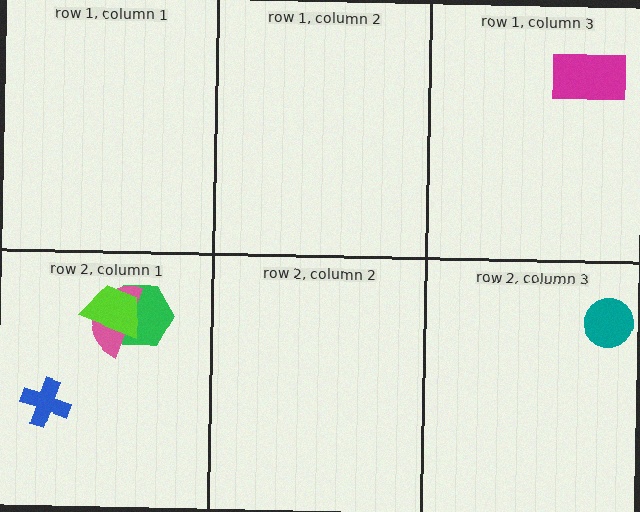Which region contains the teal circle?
The row 2, column 3 region.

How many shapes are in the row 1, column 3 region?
1.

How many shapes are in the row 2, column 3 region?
1.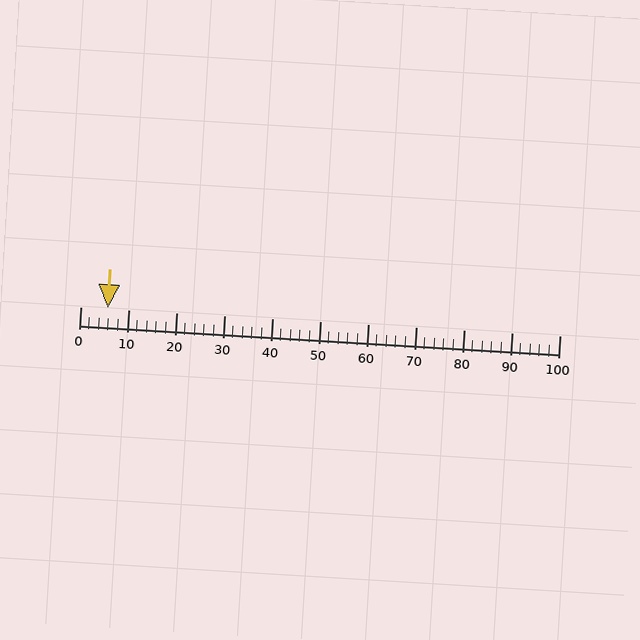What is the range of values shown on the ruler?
The ruler shows values from 0 to 100.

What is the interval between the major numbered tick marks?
The major tick marks are spaced 10 units apart.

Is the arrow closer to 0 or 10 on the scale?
The arrow is closer to 10.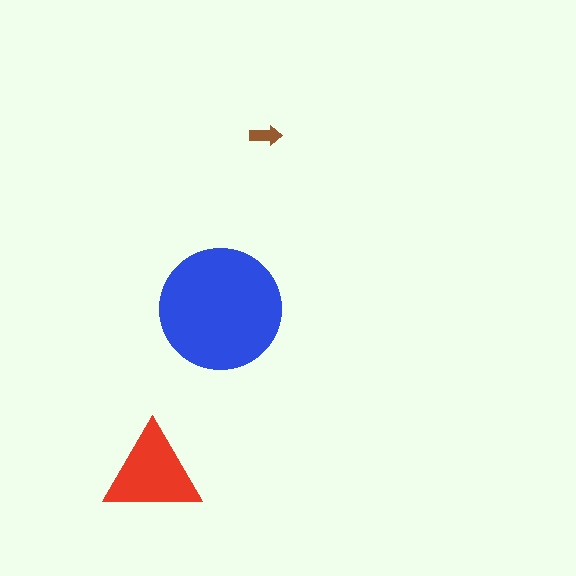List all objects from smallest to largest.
The brown arrow, the red triangle, the blue circle.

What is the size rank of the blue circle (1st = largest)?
1st.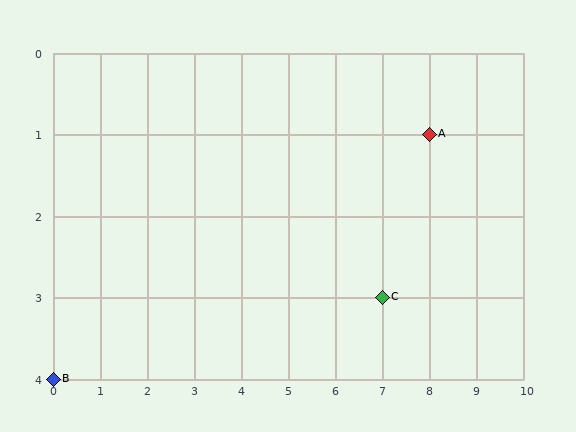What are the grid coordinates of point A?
Point A is at grid coordinates (8, 1).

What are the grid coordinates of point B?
Point B is at grid coordinates (0, 4).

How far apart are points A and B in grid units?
Points A and B are 8 columns and 3 rows apart (about 8.5 grid units diagonally).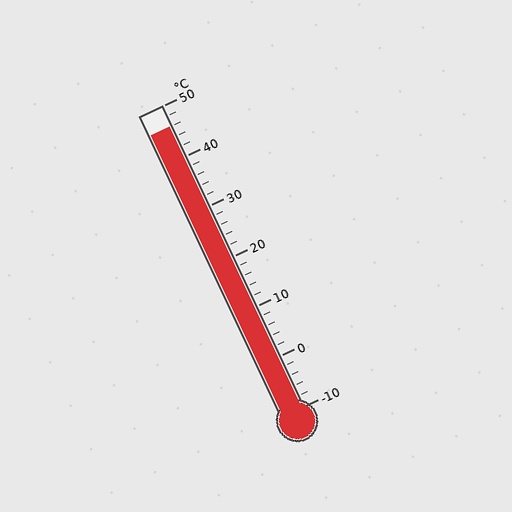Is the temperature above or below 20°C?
The temperature is above 20°C.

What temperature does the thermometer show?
The thermometer shows approximately 46°C.